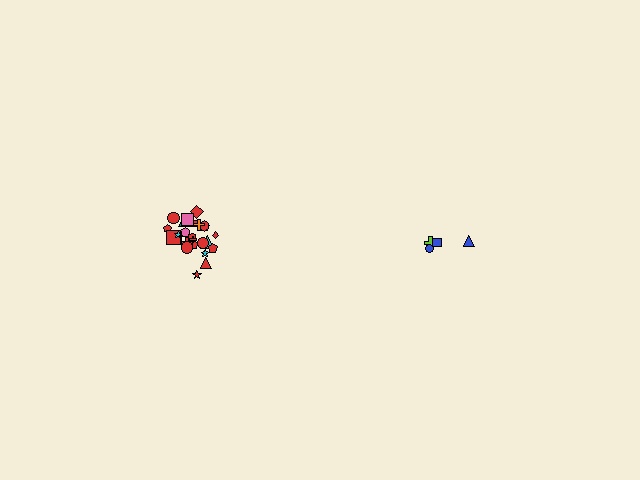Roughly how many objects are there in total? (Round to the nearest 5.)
Roughly 30 objects in total.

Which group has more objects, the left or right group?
The left group.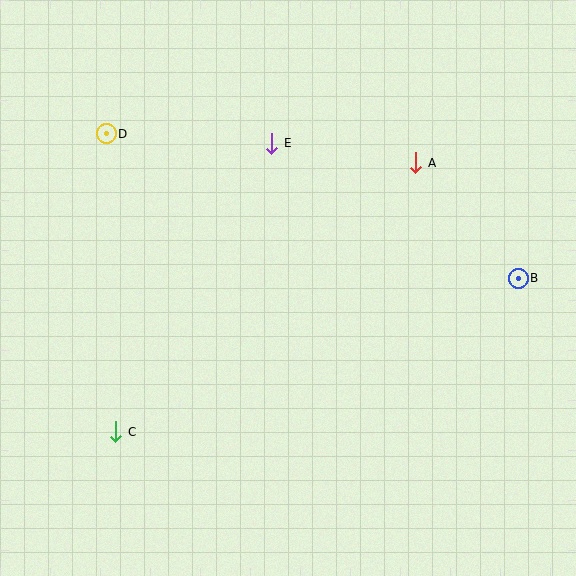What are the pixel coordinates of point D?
Point D is at (106, 134).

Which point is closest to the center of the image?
Point E at (272, 143) is closest to the center.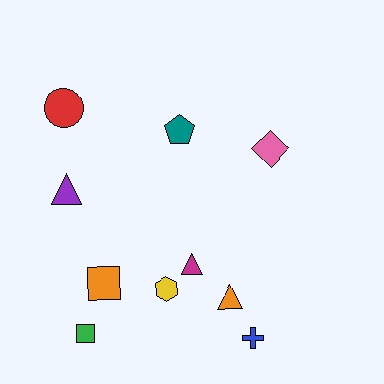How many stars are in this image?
There are no stars.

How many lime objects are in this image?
There are no lime objects.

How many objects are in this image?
There are 10 objects.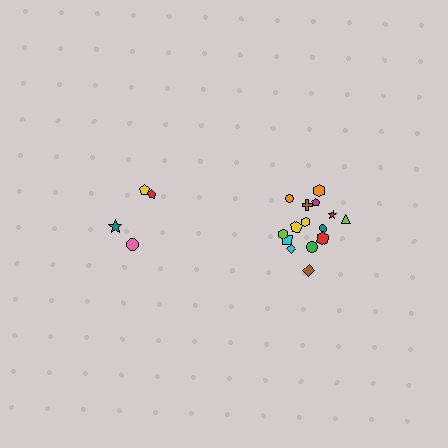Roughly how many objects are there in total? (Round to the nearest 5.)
Roughly 20 objects in total.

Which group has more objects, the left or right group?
The right group.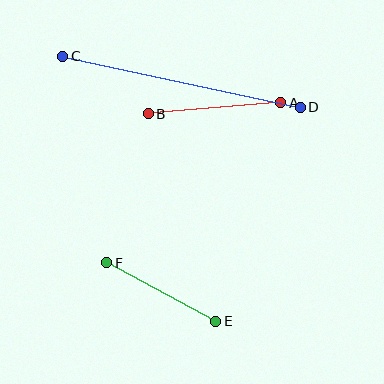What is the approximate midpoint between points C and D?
The midpoint is at approximately (181, 82) pixels.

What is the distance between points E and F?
The distance is approximately 124 pixels.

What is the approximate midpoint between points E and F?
The midpoint is at approximately (161, 292) pixels.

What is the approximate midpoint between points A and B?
The midpoint is at approximately (215, 108) pixels.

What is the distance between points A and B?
The distance is approximately 133 pixels.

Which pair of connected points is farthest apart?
Points C and D are farthest apart.